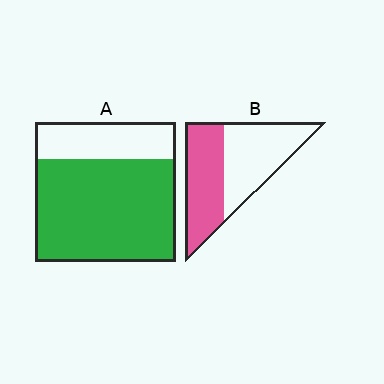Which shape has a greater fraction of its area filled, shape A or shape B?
Shape A.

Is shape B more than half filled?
Roughly half.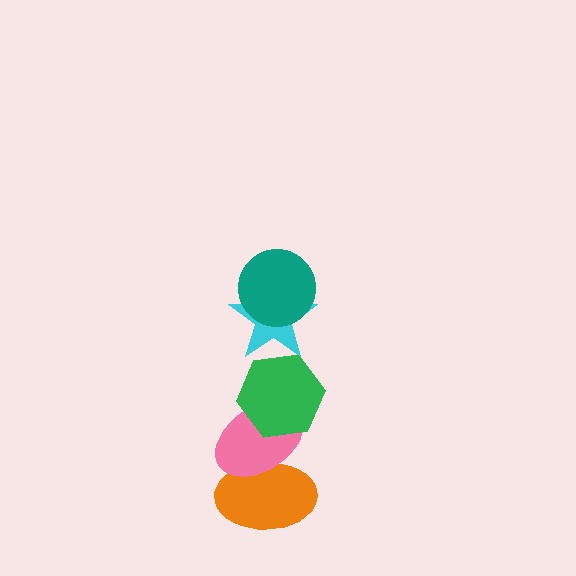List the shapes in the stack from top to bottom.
From top to bottom: the teal circle, the cyan star, the green hexagon, the pink ellipse, the orange ellipse.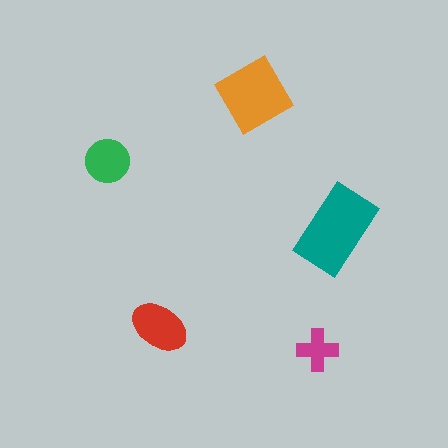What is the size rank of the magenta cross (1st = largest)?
5th.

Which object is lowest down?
The magenta cross is bottommost.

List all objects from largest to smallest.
The teal rectangle, the orange diamond, the red ellipse, the green circle, the magenta cross.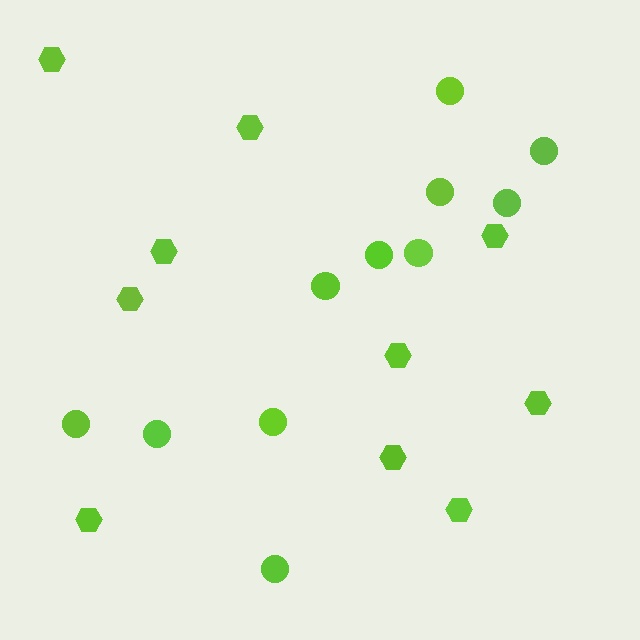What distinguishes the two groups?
There are 2 groups: one group of hexagons (10) and one group of circles (11).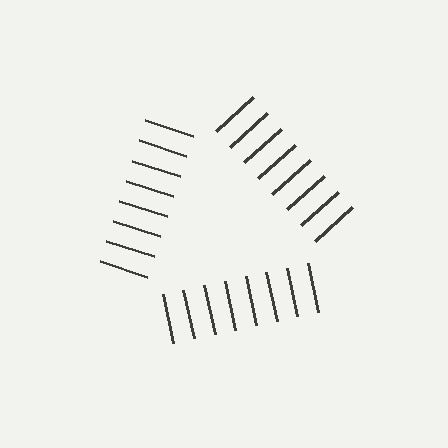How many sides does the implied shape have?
3 sides — the line-ends trace a triangle.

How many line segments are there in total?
24 — 8 along each of the 3 edges.